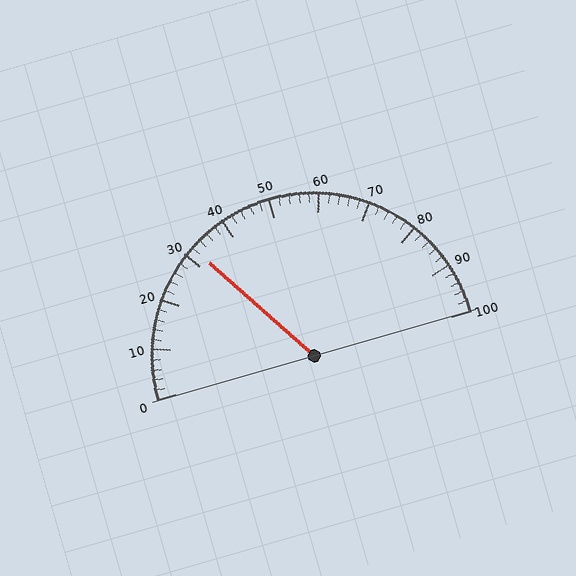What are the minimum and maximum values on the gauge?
The gauge ranges from 0 to 100.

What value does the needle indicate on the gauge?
The needle indicates approximately 32.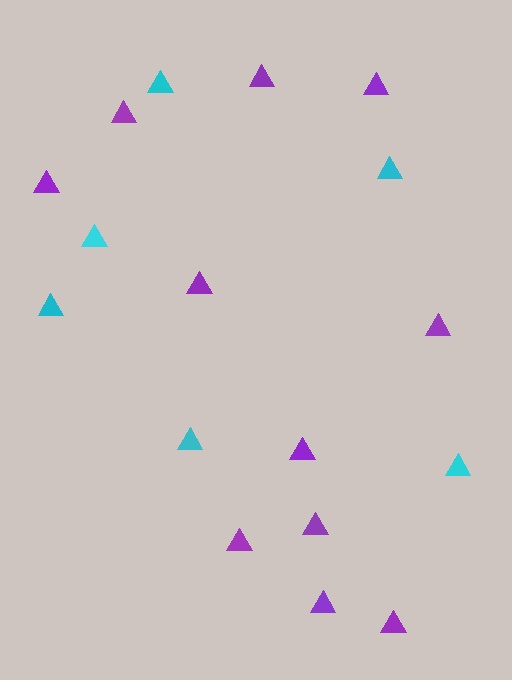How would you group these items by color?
There are 2 groups: one group of purple triangles (11) and one group of cyan triangles (6).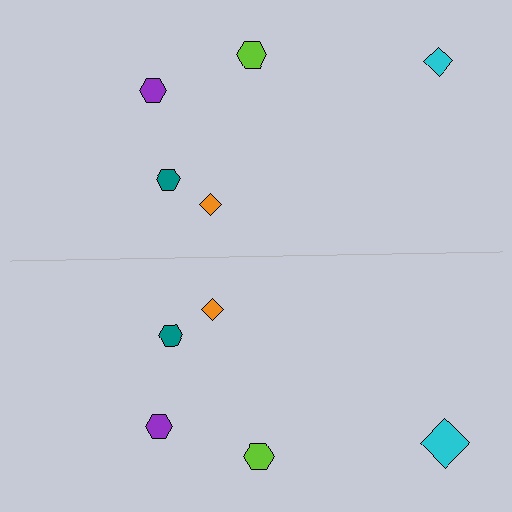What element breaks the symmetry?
The cyan diamond on the bottom side has a different size than its mirror counterpart.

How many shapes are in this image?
There are 10 shapes in this image.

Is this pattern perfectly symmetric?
No, the pattern is not perfectly symmetric. The cyan diamond on the bottom side has a different size than its mirror counterpart.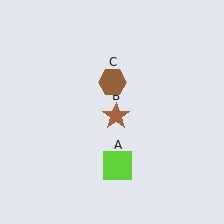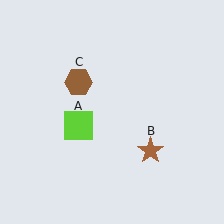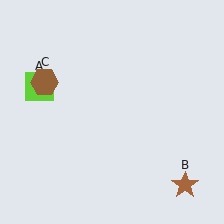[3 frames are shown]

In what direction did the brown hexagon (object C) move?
The brown hexagon (object C) moved left.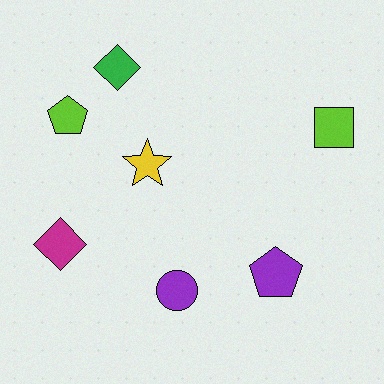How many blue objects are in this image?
There are no blue objects.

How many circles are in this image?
There is 1 circle.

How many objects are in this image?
There are 7 objects.